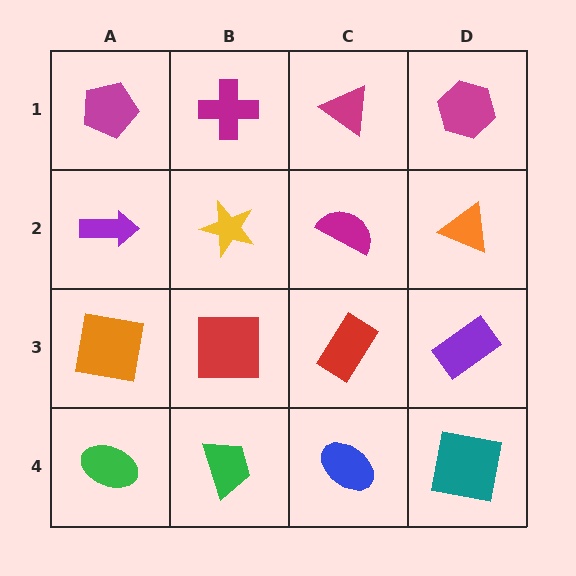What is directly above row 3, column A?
A purple arrow.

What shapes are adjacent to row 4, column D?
A purple rectangle (row 3, column D), a blue ellipse (row 4, column C).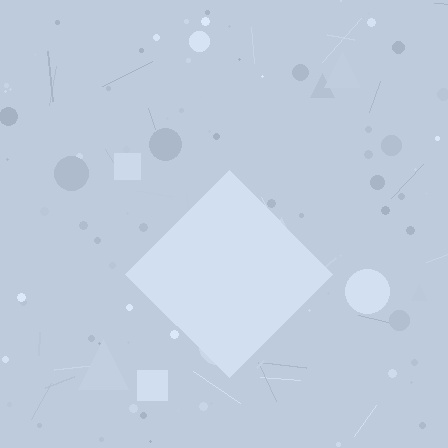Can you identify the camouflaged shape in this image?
The camouflaged shape is a diamond.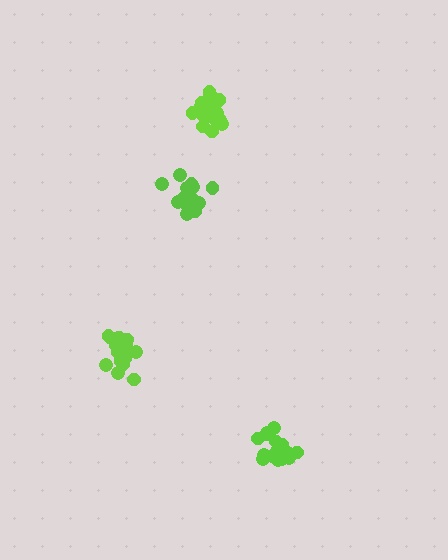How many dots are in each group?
Group 1: 17 dots, Group 2: 21 dots, Group 3: 20 dots, Group 4: 21 dots (79 total).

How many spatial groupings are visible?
There are 4 spatial groupings.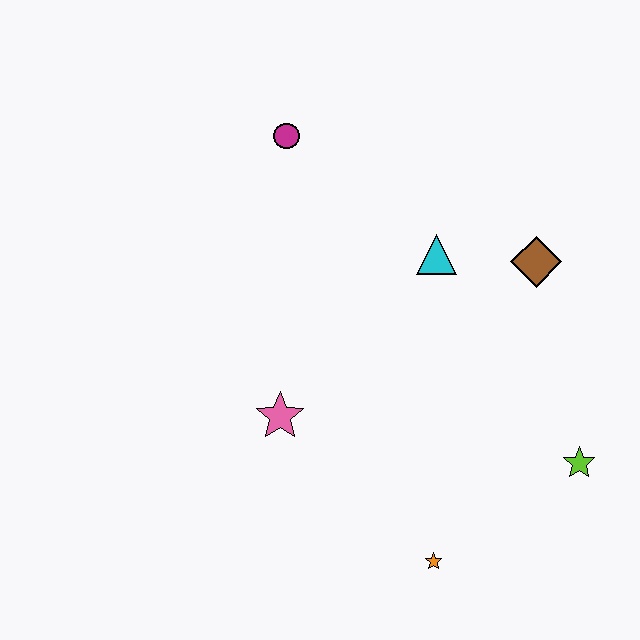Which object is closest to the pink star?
The orange star is closest to the pink star.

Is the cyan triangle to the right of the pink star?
Yes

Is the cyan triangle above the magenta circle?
No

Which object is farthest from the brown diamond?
The orange star is farthest from the brown diamond.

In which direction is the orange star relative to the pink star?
The orange star is to the right of the pink star.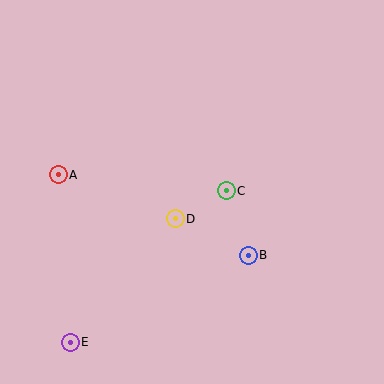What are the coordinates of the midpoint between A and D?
The midpoint between A and D is at (117, 197).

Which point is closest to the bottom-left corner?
Point E is closest to the bottom-left corner.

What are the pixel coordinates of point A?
Point A is at (58, 175).